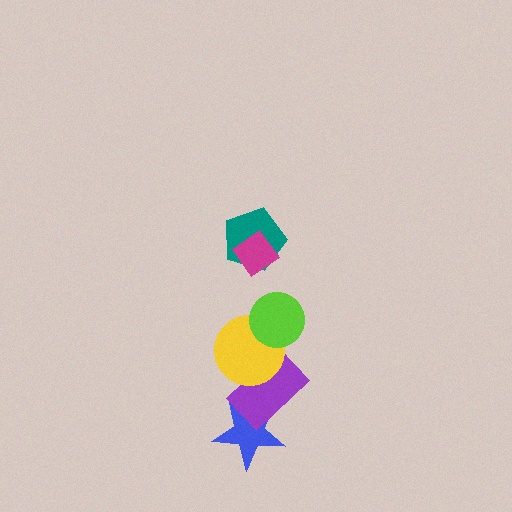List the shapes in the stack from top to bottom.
From top to bottom: the magenta diamond, the teal pentagon, the lime circle, the yellow circle, the purple rectangle, the blue star.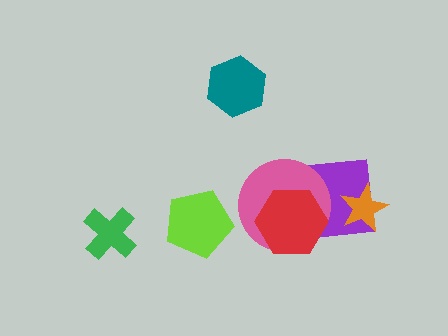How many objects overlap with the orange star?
1 object overlaps with the orange star.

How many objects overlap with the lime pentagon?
0 objects overlap with the lime pentagon.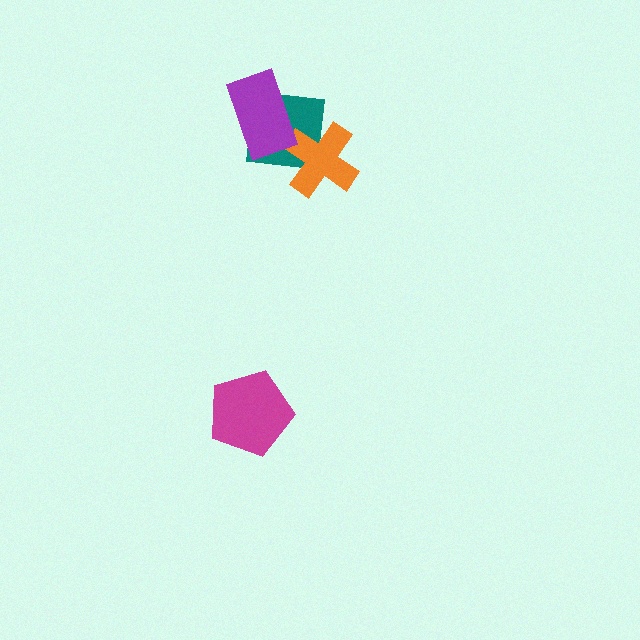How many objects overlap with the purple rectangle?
1 object overlaps with the purple rectangle.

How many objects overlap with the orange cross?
1 object overlaps with the orange cross.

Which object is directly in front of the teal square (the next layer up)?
The orange cross is directly in front of the teal square.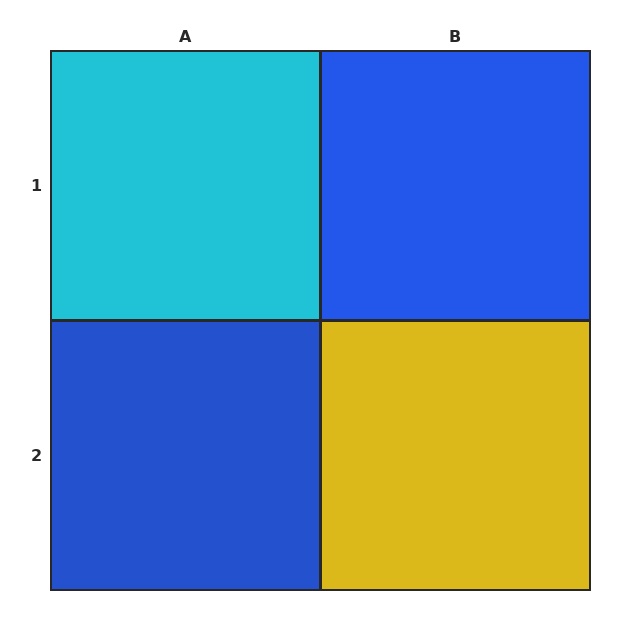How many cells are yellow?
1 cell is yellow.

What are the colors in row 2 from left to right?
Blue, yellow.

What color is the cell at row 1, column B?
Blue.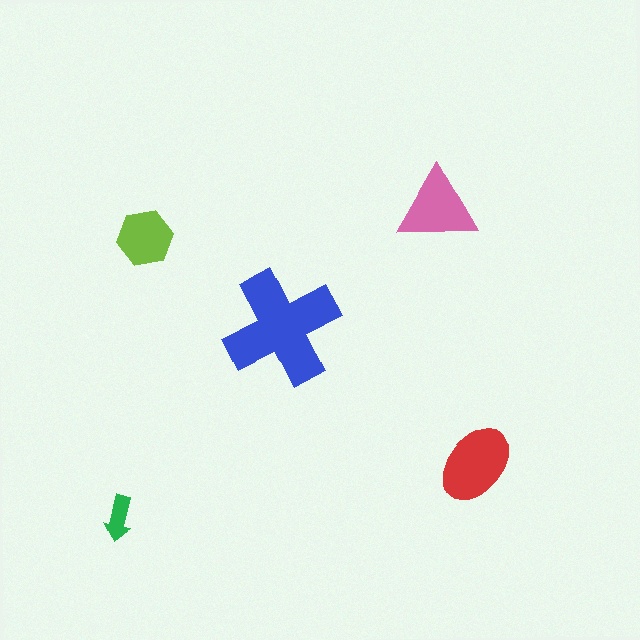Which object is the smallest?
The green arrow.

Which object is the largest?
The blue cross.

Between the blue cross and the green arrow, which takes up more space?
The blue cross.